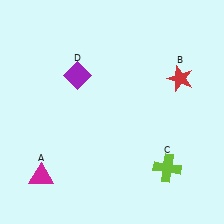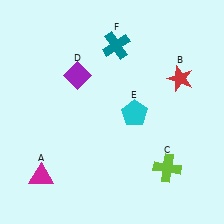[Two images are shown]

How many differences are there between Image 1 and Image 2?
There are 2 differences between the two images.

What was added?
A cyan pentagon (E), a teal cross (F) were added in Image 2.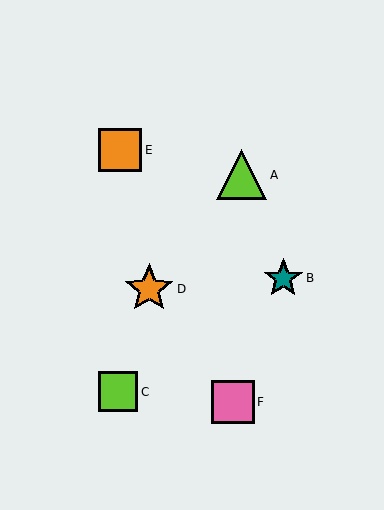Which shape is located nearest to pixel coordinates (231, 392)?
The pink square (labeled F) at (233, 402) is nearest to that location.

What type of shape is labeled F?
Shape F is a pink square.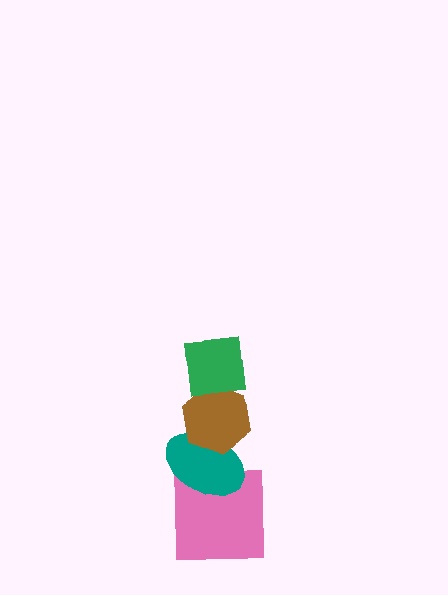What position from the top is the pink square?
The pink square is 4th from the top.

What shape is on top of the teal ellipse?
The brown hexagon is on top of the teal ellipse.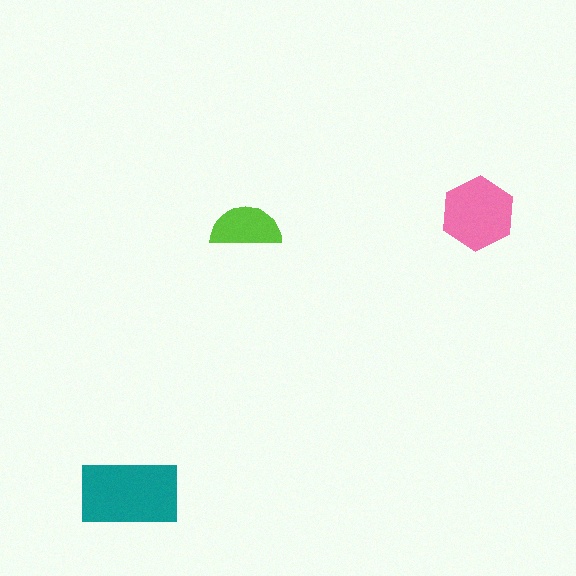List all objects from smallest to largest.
The lime semicircle, the pink hexagon, the teal rectangle.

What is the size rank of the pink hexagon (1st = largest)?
2nd.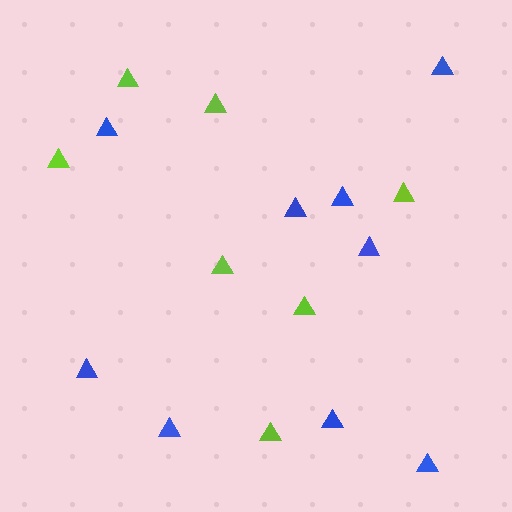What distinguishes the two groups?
There are 2 groups: one group of blue triangles (9) and one group of lime triangles (7).